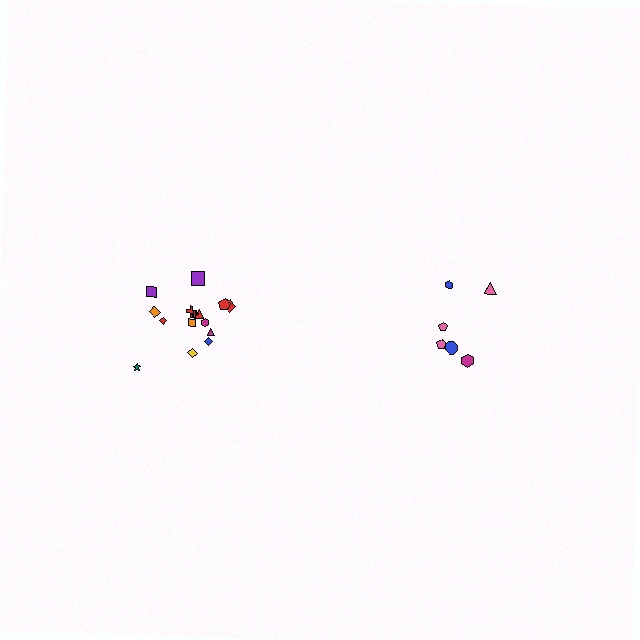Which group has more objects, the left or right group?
The left group.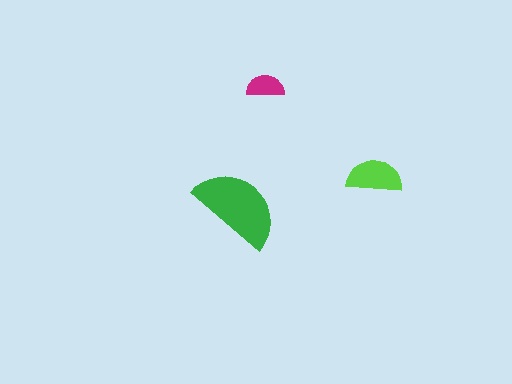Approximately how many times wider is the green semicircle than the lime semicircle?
About 1.5 times wider.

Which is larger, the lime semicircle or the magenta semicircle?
The lime one.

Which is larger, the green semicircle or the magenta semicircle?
The green one.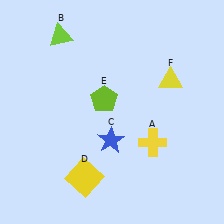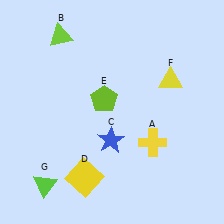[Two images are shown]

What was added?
A lime triangle (G) was added in Image 2.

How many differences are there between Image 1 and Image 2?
There is 1 difference between the two images.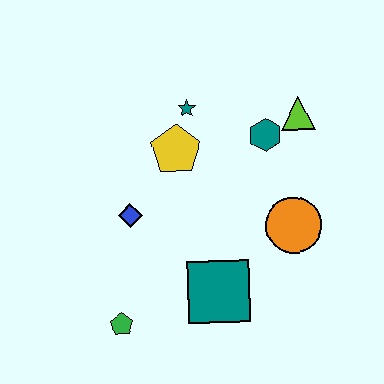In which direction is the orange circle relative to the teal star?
The orange circle is below the teal star.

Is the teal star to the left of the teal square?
Yes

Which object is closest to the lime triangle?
The teal hexagon is closest to the lime triangle.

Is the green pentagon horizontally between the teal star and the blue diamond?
No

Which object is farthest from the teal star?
The green pentagon is farthest from the teal star.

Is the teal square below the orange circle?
Yes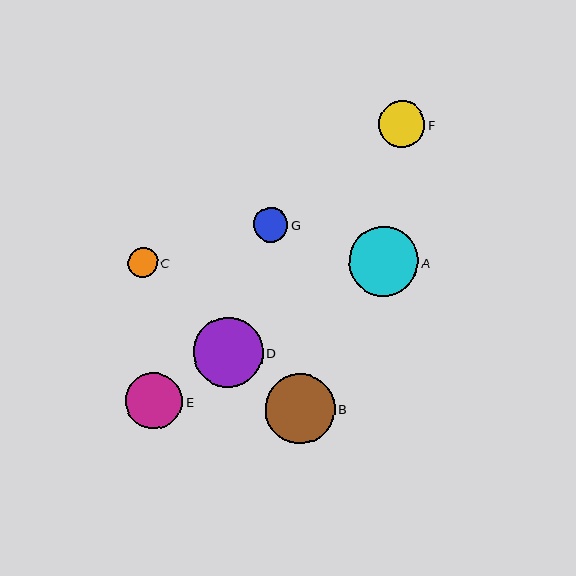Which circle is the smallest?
Circle C is the smallest with a size of approximately 30 pixels.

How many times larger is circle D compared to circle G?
Circle D is approximately 2.0 times the size of circle G.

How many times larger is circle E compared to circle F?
Circle E is approximately 1.2 times the size of circle F.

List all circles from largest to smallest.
From largest to smallest: B, D, A, E, F, G, C.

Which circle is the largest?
Circle B is the largest with a size of approximately 70 pixels.